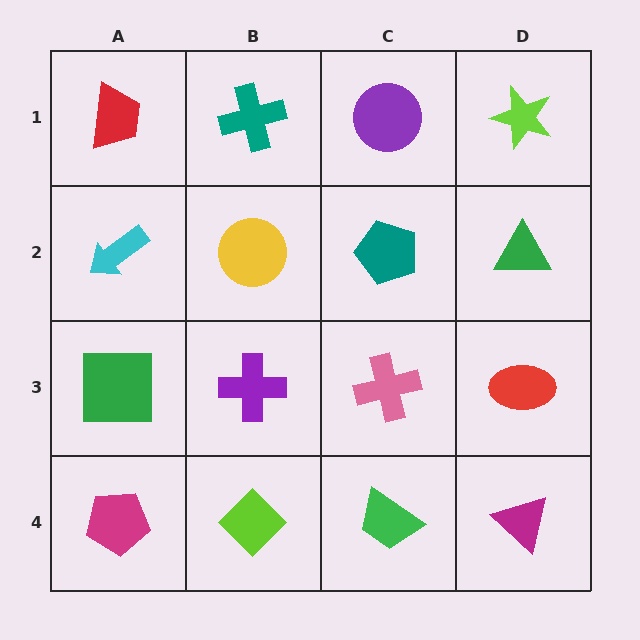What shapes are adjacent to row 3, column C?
A teal pentagon (row 2, column C), a green trapezoid (row 4, column C), a purple cross (row 3, column B), a red ellipse (row 3, column D).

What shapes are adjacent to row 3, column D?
A green triangle (row 2, column D), a magenta triangle (row 4, column D), a pink cross (row 3, column C).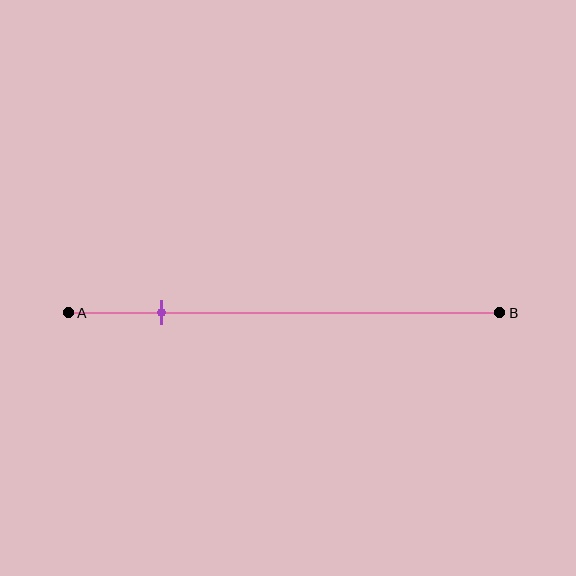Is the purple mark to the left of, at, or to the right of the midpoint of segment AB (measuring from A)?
The purple mark is to the left of the midpoint of segment AB.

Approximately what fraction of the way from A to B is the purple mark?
The purple mark is approximately 20% of the way from A to B.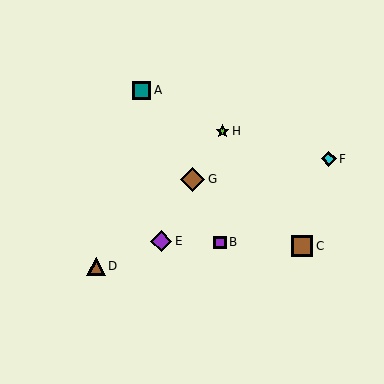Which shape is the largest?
The brown diamond (labeled G) is the largest.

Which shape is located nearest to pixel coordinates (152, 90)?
The teal square (labeled A) at (142, 90) is nearest to that location.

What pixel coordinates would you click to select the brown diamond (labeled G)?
Click at (193, 179) to select the brown diamond G.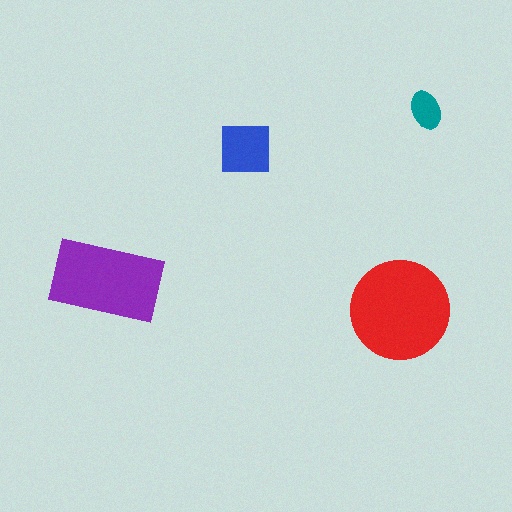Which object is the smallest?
The teal ellipse.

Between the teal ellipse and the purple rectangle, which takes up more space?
The purple rectangle.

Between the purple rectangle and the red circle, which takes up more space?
The red circle.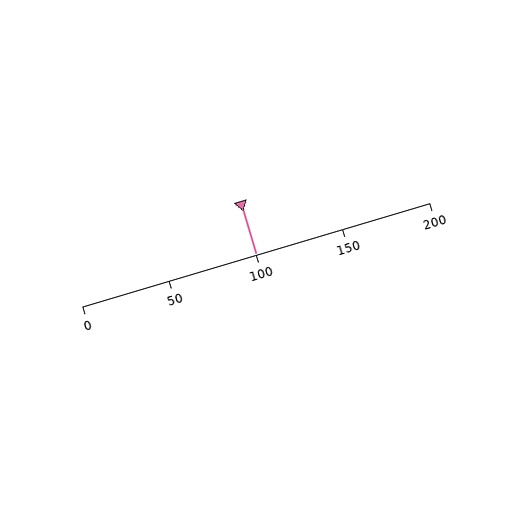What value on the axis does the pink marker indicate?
The marker indicates approximately 100.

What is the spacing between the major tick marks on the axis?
The major ticks are spaced 50 apart.